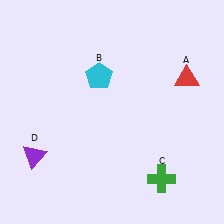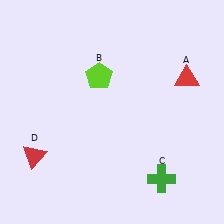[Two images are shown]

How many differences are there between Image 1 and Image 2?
There are 2 differences between the two images.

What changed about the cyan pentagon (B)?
In Image 1, B is cyan. In Image 2, it changed to lime.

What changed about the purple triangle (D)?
In Image 1, D is purple. In Image 2, it changed to red.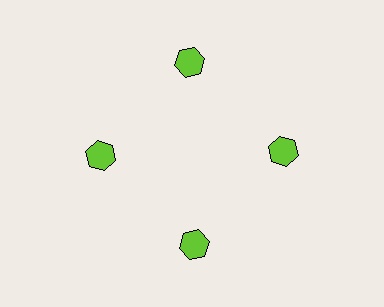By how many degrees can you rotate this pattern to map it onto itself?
The pattern maps onto itself every 90 degrees of rotation.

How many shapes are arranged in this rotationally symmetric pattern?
There are 4 shapes, arranged in 4 groups of 1.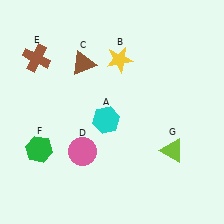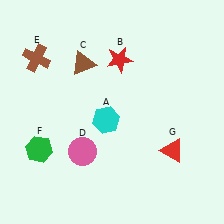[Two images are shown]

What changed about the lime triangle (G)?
In Image 1, G is lime. In Image 2, it changed to red.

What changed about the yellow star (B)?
In Image 1, B is yellow. In Image 2, it changed to red.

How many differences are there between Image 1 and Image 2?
There are 2 differences between the two images.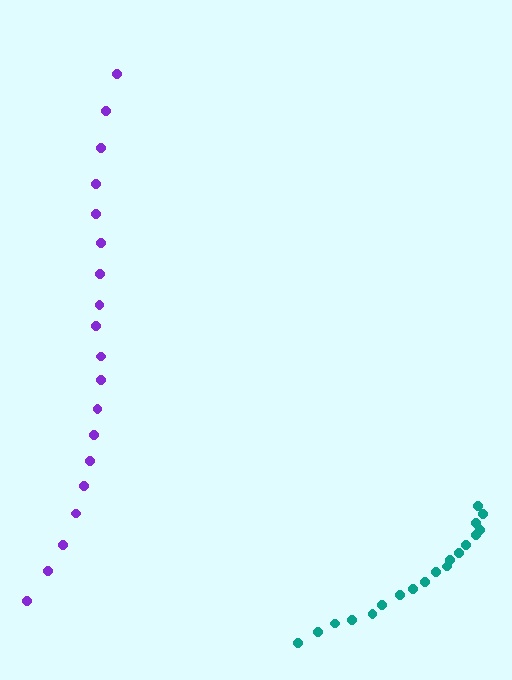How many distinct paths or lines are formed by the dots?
There are 2 distinct paths.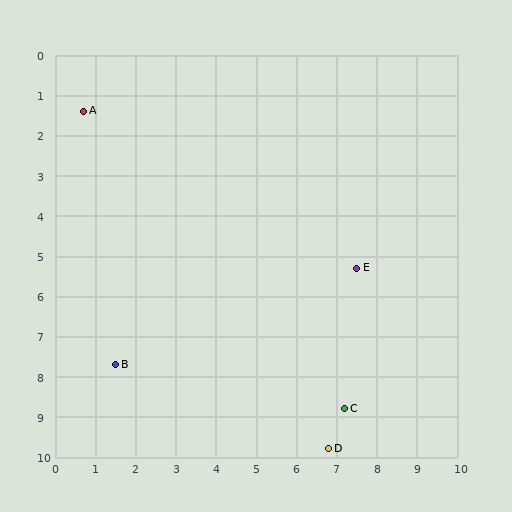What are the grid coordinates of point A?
Point A is at approximately (0.7, 1.4).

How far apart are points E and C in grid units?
Points E and C are about 3.5 grid units apart.